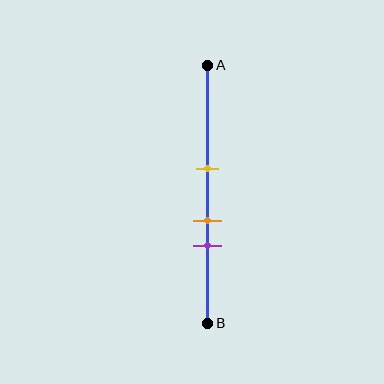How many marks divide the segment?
There are 3 marks dividing the segment.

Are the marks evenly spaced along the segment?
Yes, the marks are approximately evenly spaced.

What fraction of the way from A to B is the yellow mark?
The yellow mark is approximately 40% (0.4) of the way from A to B.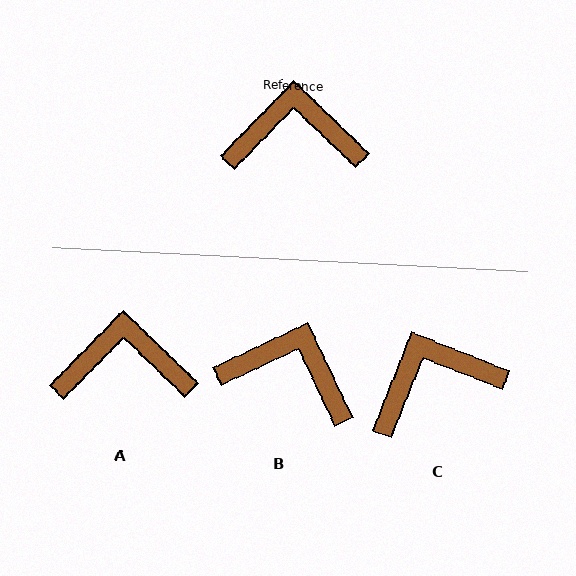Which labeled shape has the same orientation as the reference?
A.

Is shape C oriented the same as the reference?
No, it is off by about 23 degrees.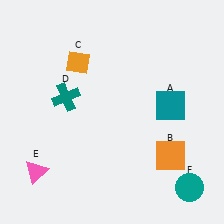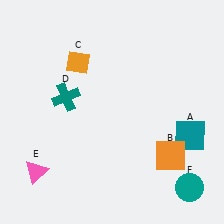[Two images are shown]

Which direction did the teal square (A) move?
The teal square (A) moved down.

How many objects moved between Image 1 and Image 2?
1 object moved between the two images.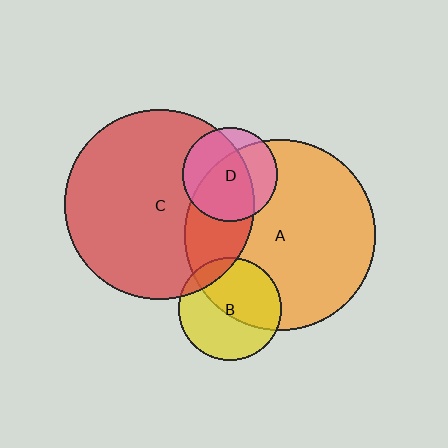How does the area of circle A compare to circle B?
Approximately 3.4 times.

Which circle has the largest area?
Circle A (orange).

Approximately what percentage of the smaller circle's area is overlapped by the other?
Approximately 70%.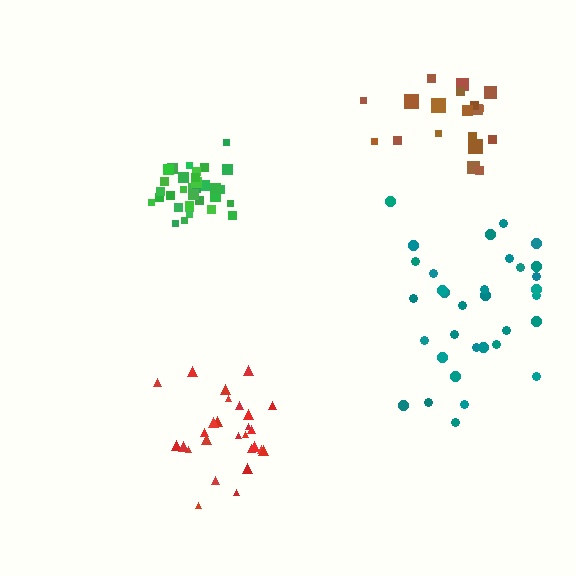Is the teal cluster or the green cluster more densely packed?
Green.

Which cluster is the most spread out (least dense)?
Teal.